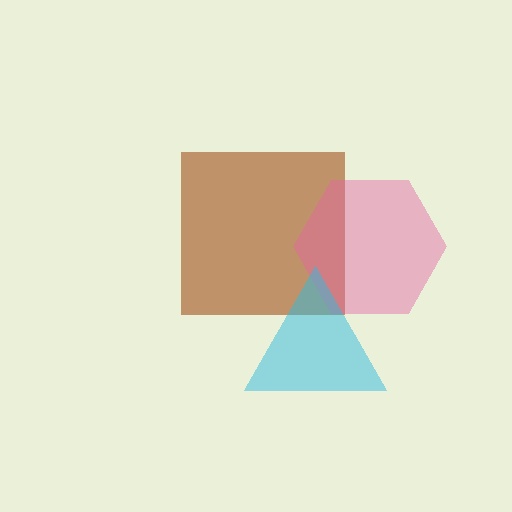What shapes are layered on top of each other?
The layered shapes are: a brown square, a pink hexagon, a cyan triangle.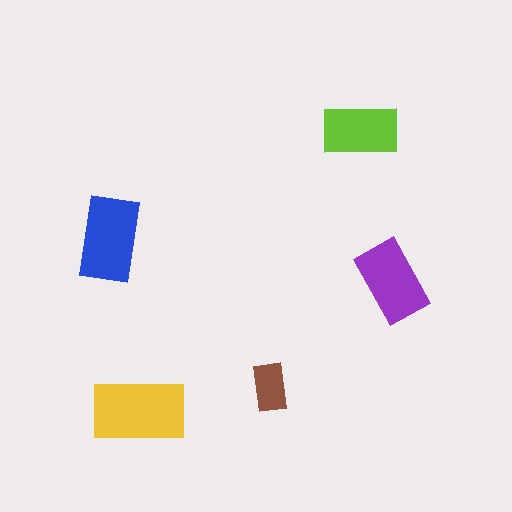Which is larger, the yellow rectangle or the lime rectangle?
The yellow one.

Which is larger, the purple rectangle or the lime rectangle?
The purple one.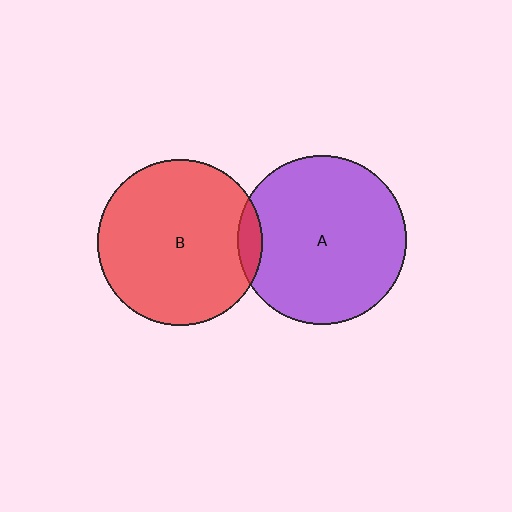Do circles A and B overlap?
Yes.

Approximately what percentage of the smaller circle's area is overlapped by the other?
Approximately 5%.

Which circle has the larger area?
Circle A (purple).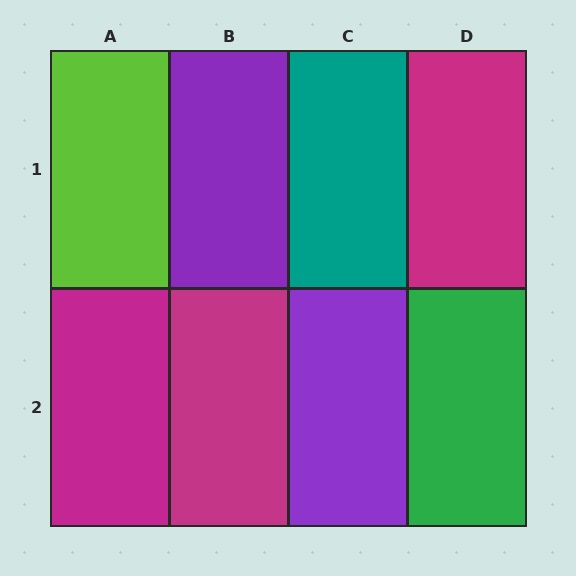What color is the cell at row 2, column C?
Purple.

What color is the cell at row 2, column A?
Magenta.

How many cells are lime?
1 cell is lime.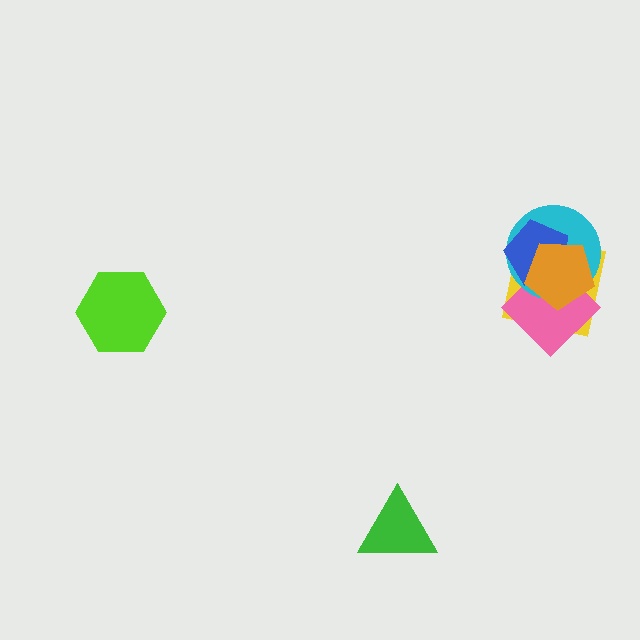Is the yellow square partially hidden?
Yes, it is partially covered by another shape.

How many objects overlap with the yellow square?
4 objects overlap with the yellow square.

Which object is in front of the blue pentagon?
The orange pentagon is in front of the blue pentagon.